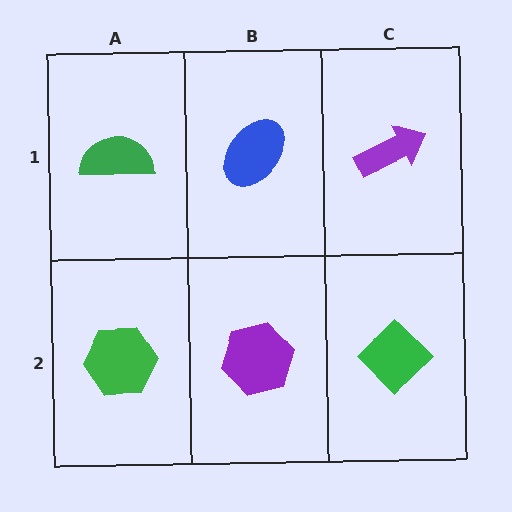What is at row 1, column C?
A purple arrow.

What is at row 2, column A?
A green hexagon.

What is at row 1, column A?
A green semicircle.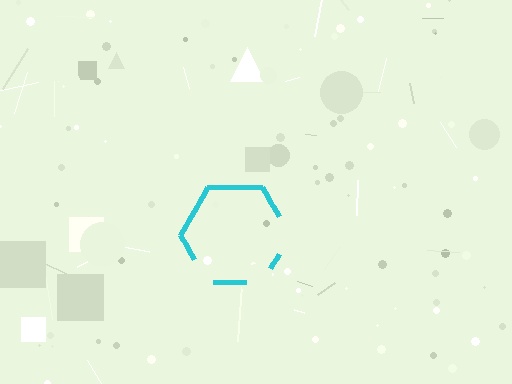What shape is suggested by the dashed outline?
The dashed outline suggests a hexagon.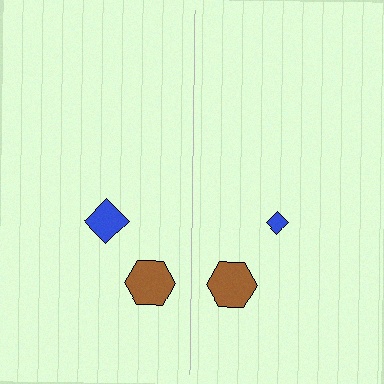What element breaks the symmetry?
The blue diamond on the right side has a different size than its mirror counterpart.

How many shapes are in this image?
There are 4 shapes in this image.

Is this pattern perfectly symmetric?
No, the pattern is not perfectly symmetric. The blue diamond on the right side has a different size than its mirror counterpart.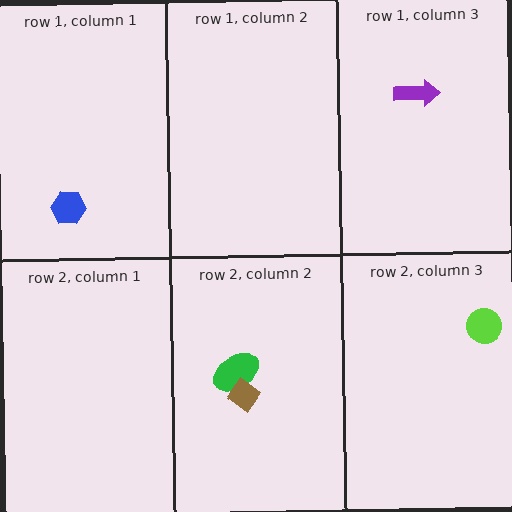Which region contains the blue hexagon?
The row 1, column 1 region.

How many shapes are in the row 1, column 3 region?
1.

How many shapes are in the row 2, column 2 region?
2.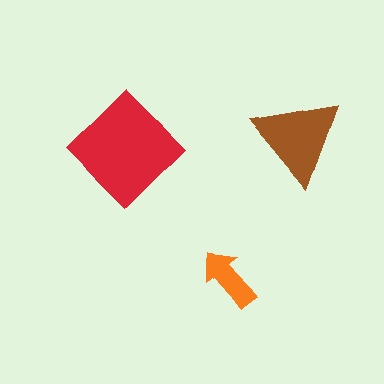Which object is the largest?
The red diamond.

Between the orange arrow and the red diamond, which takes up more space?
The red diamond.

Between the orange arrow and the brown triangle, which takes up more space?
The brown triangle.